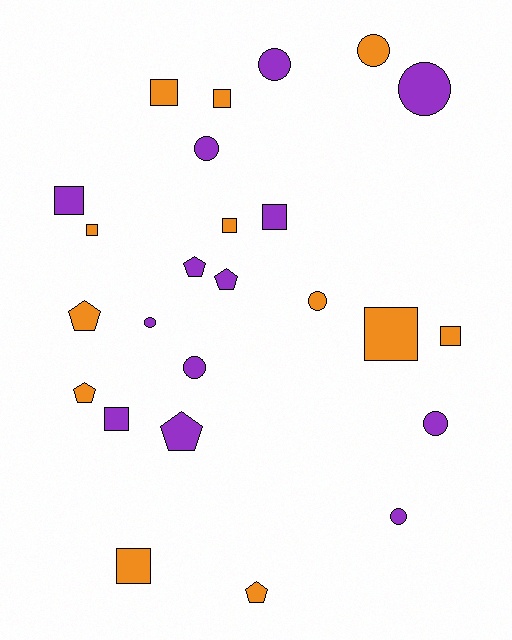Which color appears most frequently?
Purple, with 13 objects.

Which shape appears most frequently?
Square, with 10 objects.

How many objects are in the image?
There are 25 objects.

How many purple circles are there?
There are 7 purple circles.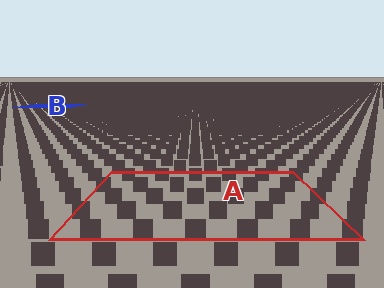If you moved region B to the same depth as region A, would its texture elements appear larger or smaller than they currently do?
They would appear larger. At a closer depth, the same texture elements are projected at a bigger on-screen size.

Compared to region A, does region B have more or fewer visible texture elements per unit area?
Region B has more texture elements per unit area — they are packed more densely because it is farther away.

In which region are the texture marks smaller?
The texture marks are smaller in region B, because it is farther away.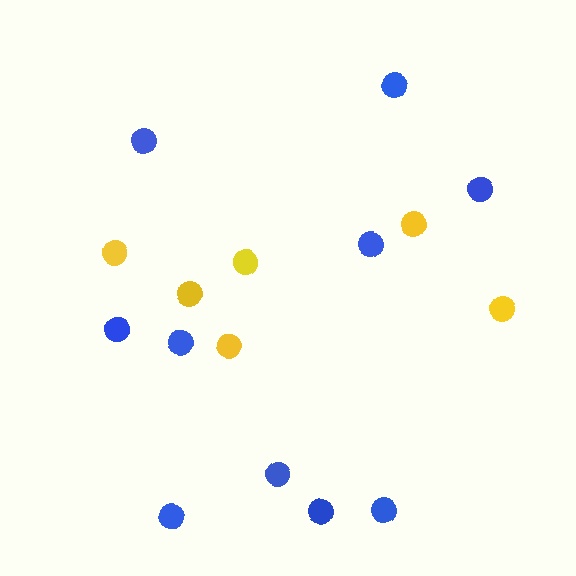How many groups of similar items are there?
There are 2 groups: one group of yellow circles (6) and one group of blue circles (10).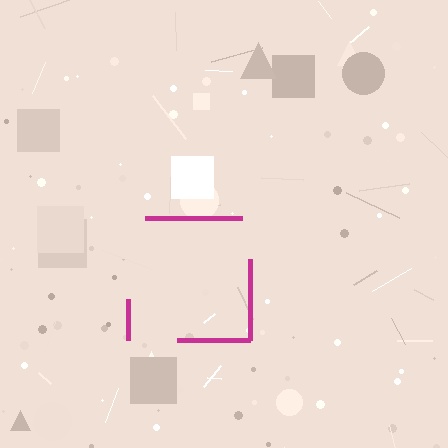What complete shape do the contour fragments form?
The contour fragments form a square.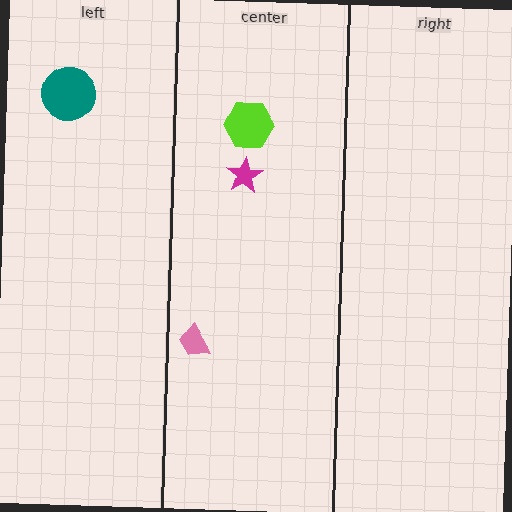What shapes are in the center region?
The magenta star, the pink trapezoid, the lime hexagon.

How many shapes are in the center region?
3.